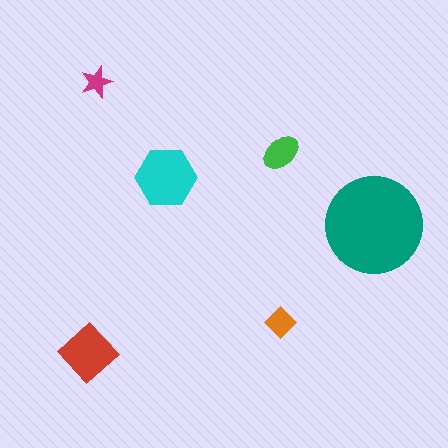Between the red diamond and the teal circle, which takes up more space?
The teal circle.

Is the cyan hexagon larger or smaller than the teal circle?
Smaller.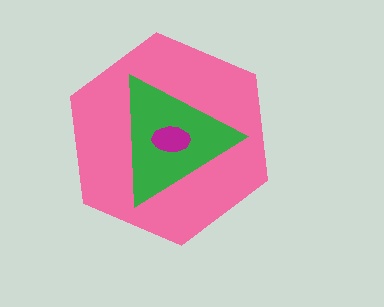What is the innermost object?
The magenta ellipse.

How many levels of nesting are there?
3.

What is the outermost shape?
The pink hexagon.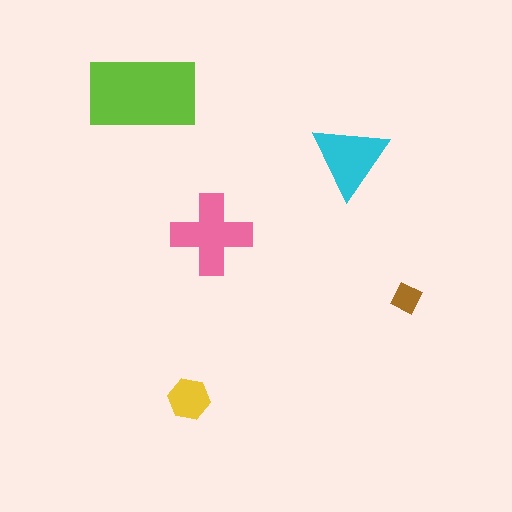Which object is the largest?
The lime rectangle.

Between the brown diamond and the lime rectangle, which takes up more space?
The lime rectangle.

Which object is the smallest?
The brown diamond.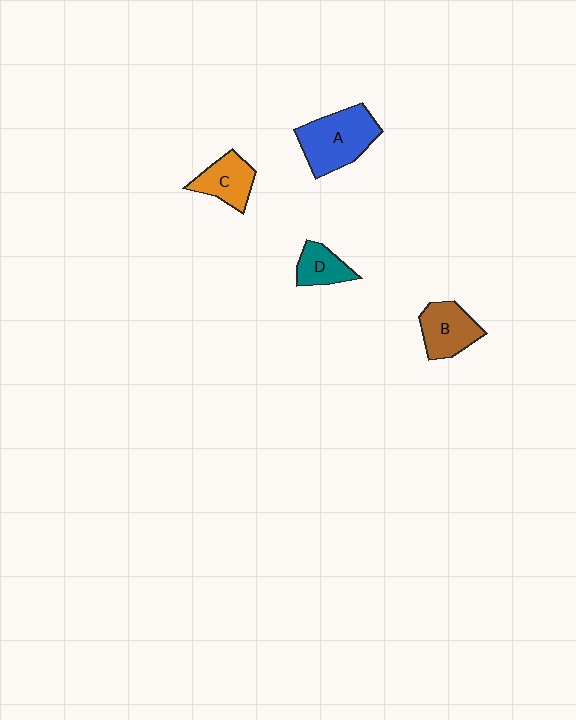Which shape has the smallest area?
Shape D (teal).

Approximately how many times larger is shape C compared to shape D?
Approximately 1.3 times.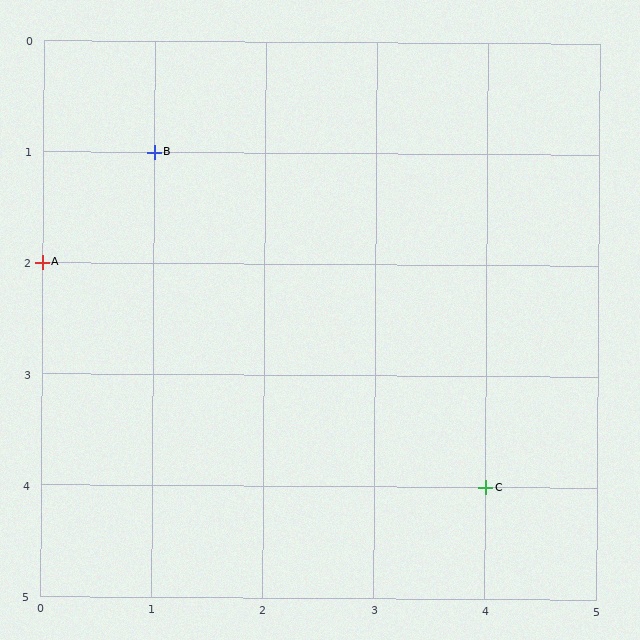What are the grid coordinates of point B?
Point B is at grid coordinates (1, 1).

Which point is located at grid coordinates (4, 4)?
Point C is at (4, 4).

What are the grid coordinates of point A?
Point A is at grid coordinates (0, 2).